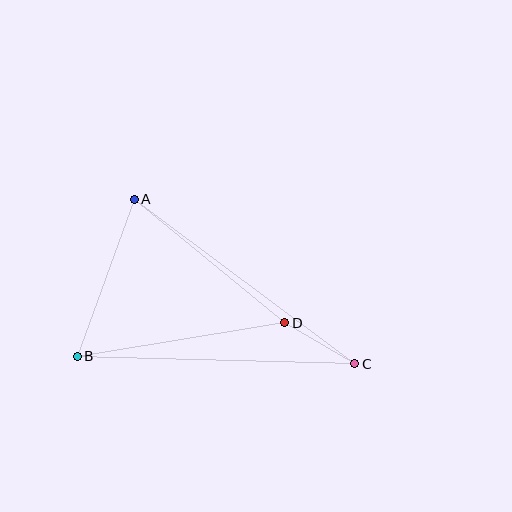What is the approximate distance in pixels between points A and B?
The distance between A and B is approximately 167 pixels.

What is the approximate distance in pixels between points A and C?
The distance between A and C is approximately 275 pixels.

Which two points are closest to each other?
Points C and D are closest to each other.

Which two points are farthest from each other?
Points B and C are farthest from each other.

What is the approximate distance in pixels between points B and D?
The distance between B and D is approximately 210 pixels.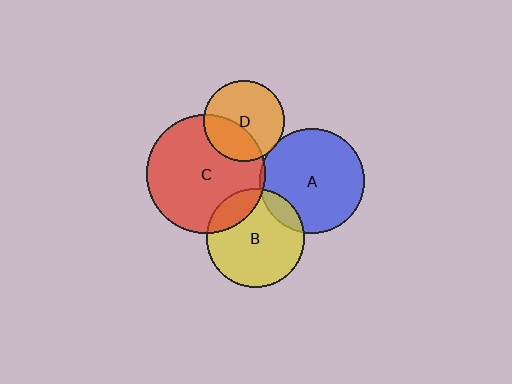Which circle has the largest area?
Circle C (red).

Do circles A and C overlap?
Yes.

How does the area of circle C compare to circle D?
Approximately 2.2 times.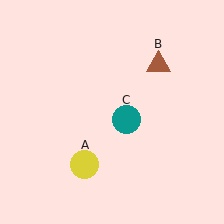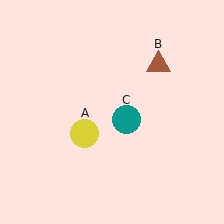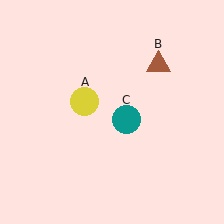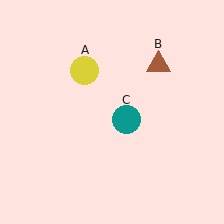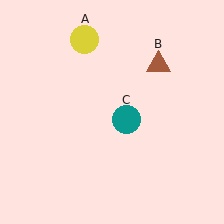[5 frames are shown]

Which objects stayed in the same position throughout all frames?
Brown triangle (object B) and teal circle (object C) remained stationary.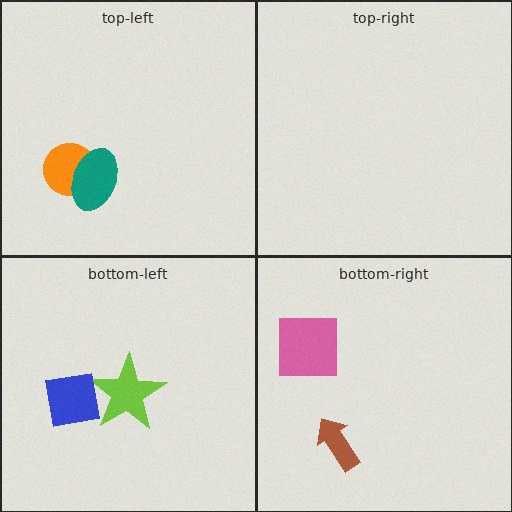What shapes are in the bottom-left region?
The lime star, the blue square.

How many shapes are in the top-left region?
2.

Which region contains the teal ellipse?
The top-left region.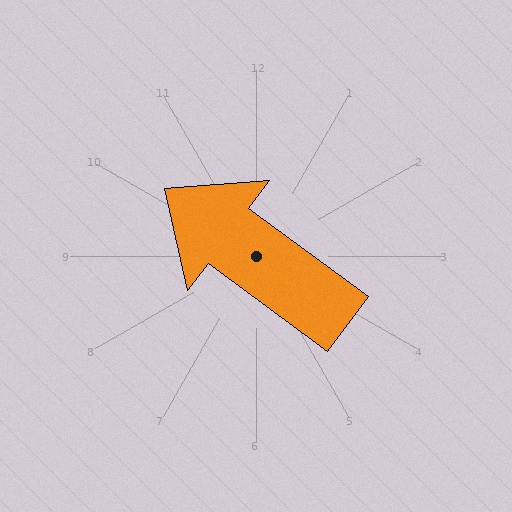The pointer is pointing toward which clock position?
Roughly 10 o'clock.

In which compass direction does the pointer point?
Northwest.